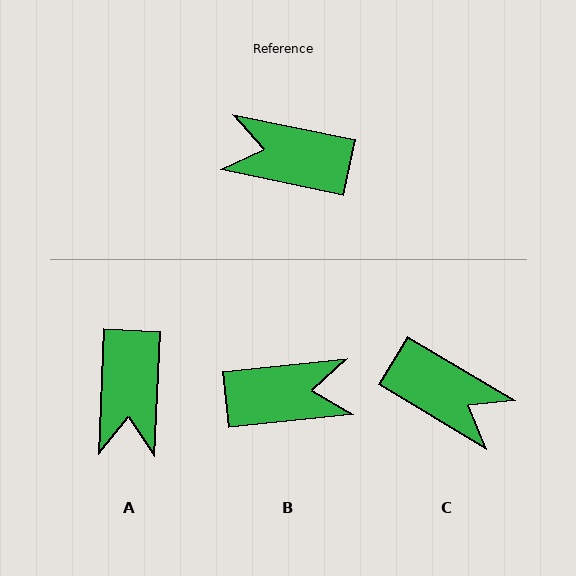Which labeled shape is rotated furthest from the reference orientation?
B, about 162 degrees away.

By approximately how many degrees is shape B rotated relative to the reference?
Approximately 162 degrees clockwise.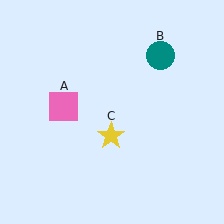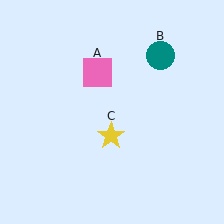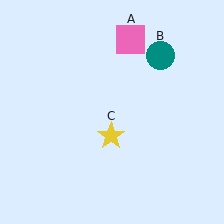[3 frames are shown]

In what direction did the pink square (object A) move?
The pink square (object A) moved up and to the right.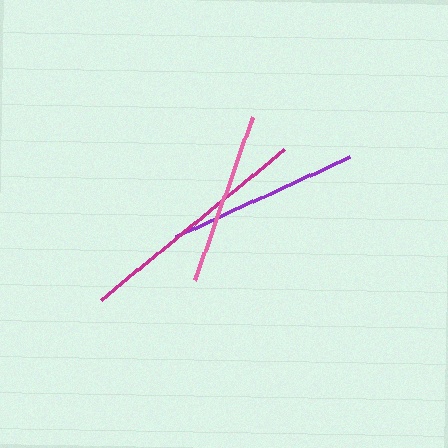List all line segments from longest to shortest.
From longest to shortest: magenta, purple, pink.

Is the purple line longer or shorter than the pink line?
The purple line is longer than the pink line.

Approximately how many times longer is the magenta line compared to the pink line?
The magenta line is approximately 1.4 times the length of the pink line.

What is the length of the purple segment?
The purple segment is approximately 191 pixels long.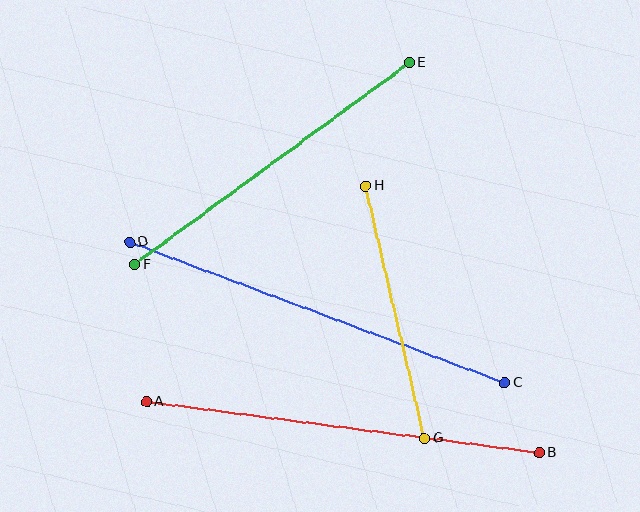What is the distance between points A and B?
The distance is approximately 396 pixels.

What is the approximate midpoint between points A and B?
The midpoint is at approximately (343, 427) pixels.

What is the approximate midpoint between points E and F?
The midpoint is at approximately (272, 163) pixels.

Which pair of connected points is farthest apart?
Points C and D are farthest apart.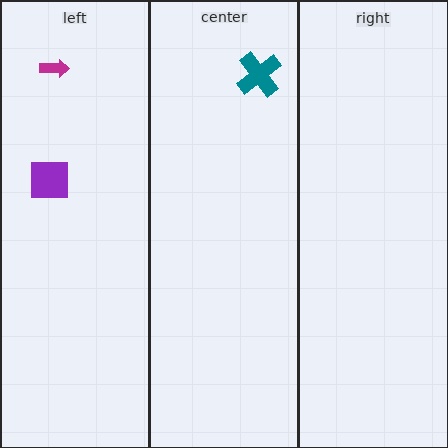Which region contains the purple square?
The left region.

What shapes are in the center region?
The teal cross.